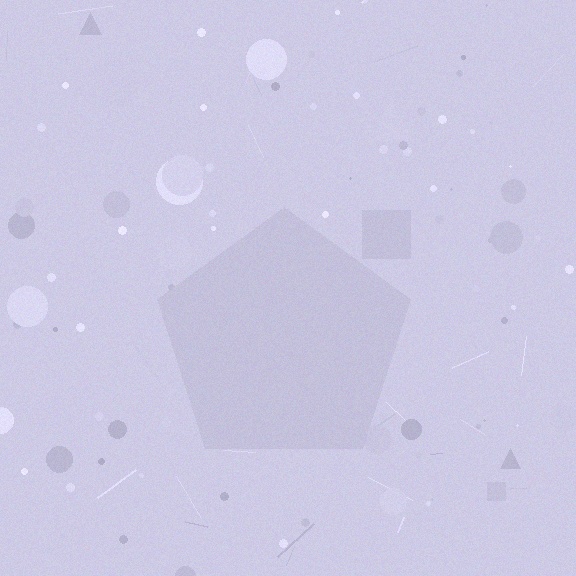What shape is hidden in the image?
A pentagon is hidden in the image.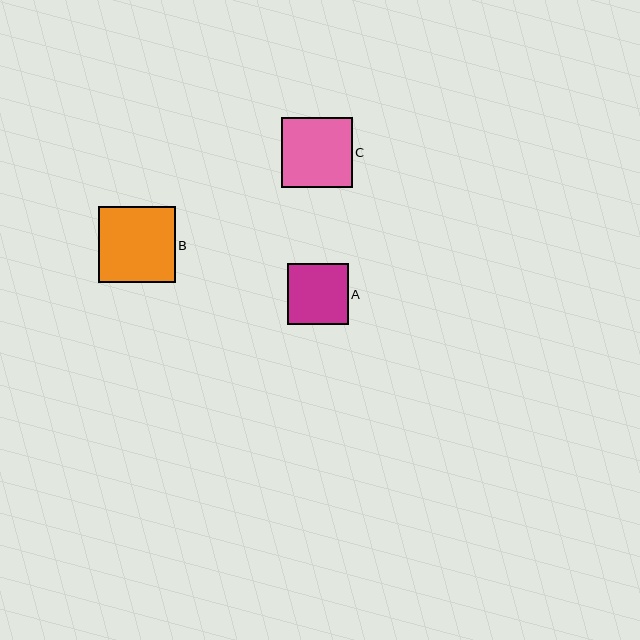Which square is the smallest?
Square A is the smallest with a size of approximately 61 pixels.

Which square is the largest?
Square B is the largest with a size of approximately 77 pixels.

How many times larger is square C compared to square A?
Square C is approximately 1.2 times the size of square A.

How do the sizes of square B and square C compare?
Square B and square C are approximately the same size.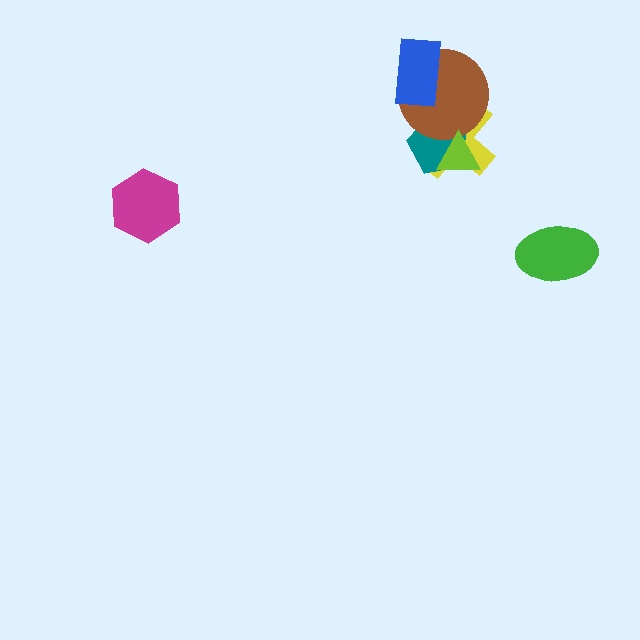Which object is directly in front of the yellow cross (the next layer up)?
The teal pentagon is directly in front of the yellow cross.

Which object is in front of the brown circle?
The blue rectangle is in front of the brown circle.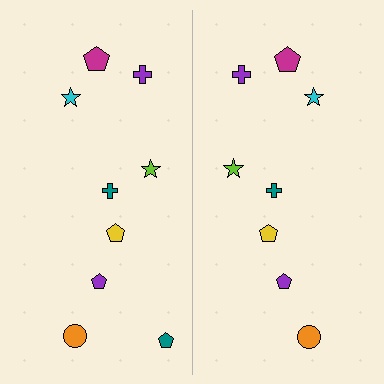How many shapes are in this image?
There are 17 shapes in this image.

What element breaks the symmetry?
A teal pentagon is missing from the right side.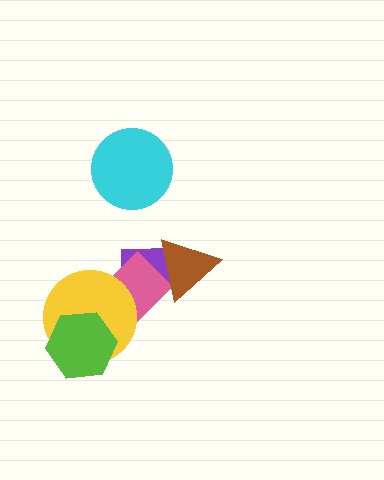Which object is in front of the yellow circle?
The lime hexagon is in front of the yellow circle.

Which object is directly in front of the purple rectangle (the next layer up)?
The pink diamond is directly in front of the purple rectangle.